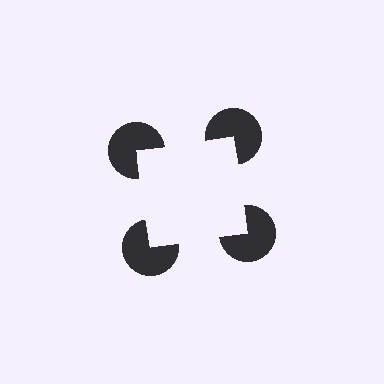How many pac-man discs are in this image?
There are 4 — one at each vertex of the illusory square.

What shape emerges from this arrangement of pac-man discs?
An illusory square — its edges are inferred from the aligned wedge cuts in the pac-man discs, not physically drawn.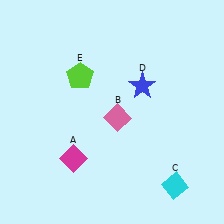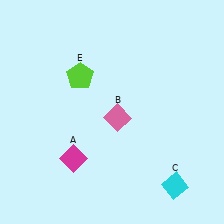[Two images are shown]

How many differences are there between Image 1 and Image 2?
There is 1 difference between the two images.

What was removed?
The blue star (D) was removed in Image 2.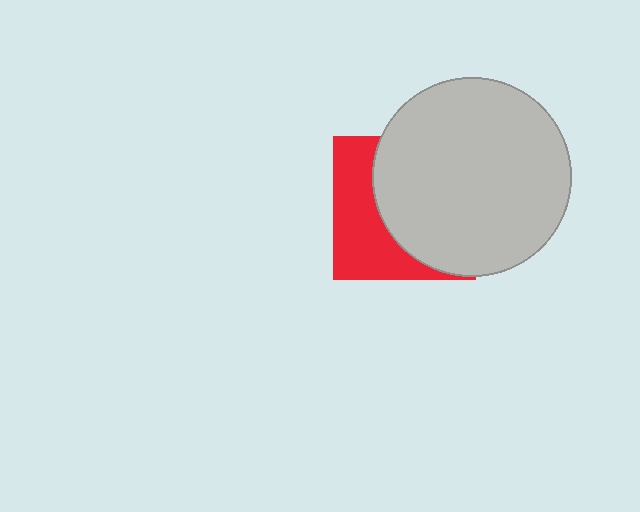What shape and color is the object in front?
The object in front is a light gray circle.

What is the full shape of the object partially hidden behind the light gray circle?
The partially hidden object is a red square.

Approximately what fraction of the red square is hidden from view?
Roughly 61% of the red square is hidden behind the light gray circle.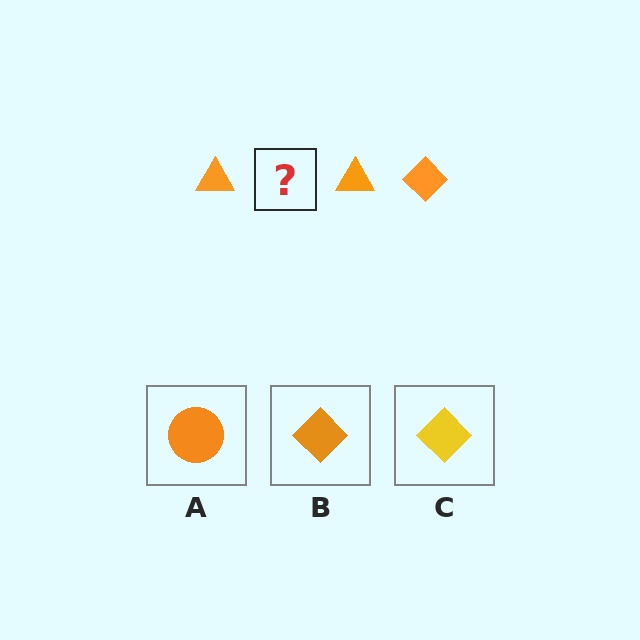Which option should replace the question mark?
Option B.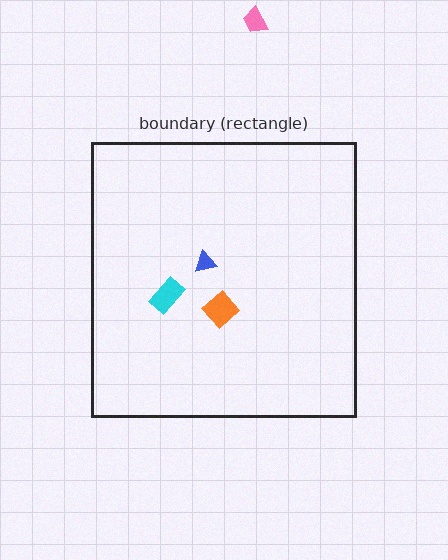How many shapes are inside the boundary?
3 inside, 1 outside.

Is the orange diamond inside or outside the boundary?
Inside.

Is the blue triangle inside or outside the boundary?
Inside.